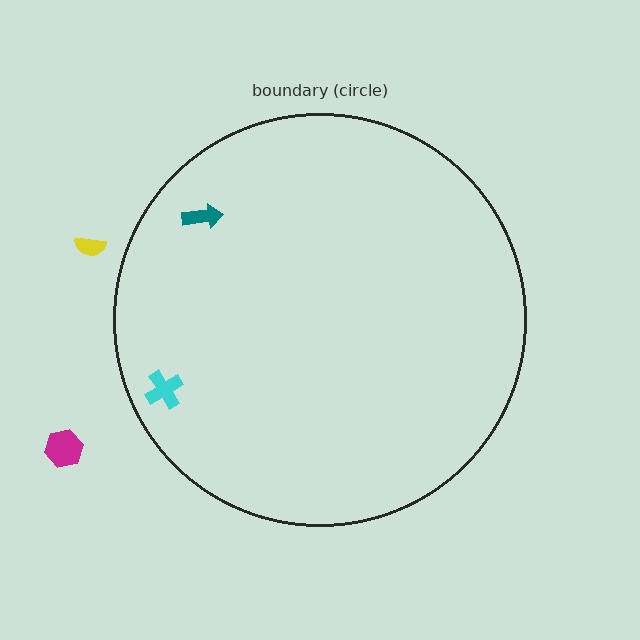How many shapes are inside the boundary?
2 inside, 2 outside.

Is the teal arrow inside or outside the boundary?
Inside.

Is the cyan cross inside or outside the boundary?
Inside.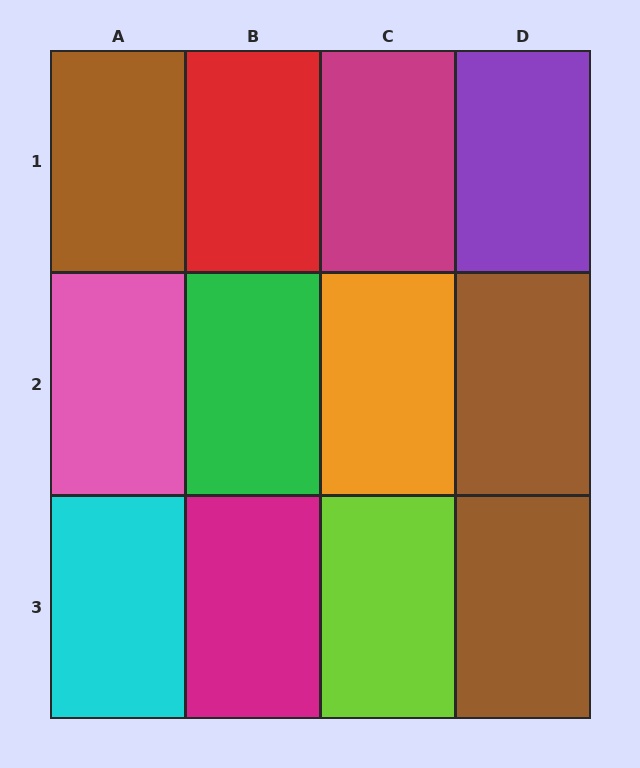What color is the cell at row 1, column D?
Purple.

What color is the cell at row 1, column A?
Brown.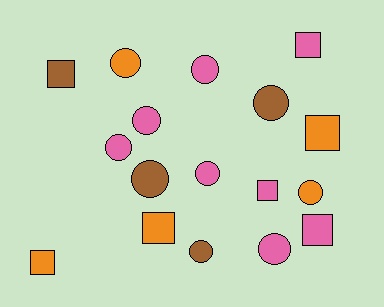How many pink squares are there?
There are 3 pink squares.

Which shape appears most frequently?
Circle, with 10 objects.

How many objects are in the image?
There are 17 objects.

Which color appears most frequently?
Pink, with 8 objects.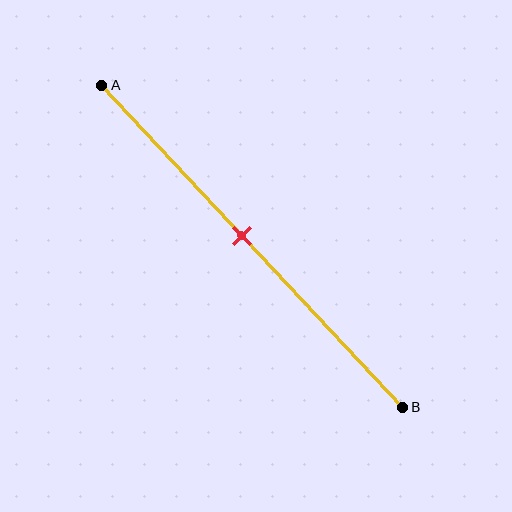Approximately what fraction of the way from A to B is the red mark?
The red mark is approximately 45% of the way from A to B.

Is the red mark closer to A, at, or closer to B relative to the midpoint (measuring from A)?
The red mark is closer to point A than the midpoint of segment AB.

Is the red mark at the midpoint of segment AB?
No, the mark is at about 45% from A, not at the 50% midpoint.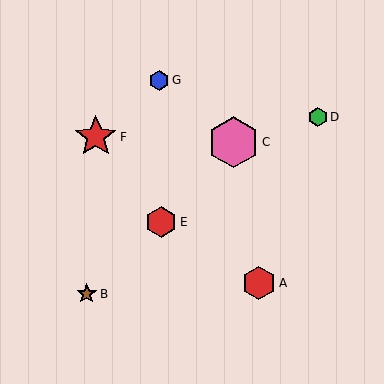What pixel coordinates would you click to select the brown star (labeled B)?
Click at (87, 294) to select the brown star B.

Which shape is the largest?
The pink hexagon (labeled C) is the largest.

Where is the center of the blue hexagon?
The center of the blue hexagon is at (159, 80).